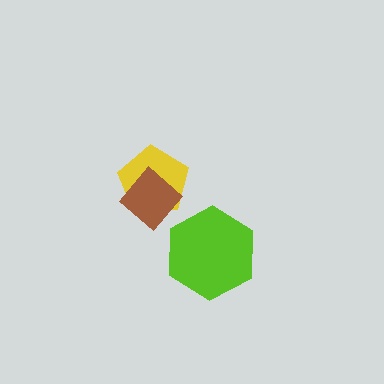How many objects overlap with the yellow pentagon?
1 object overlaps with the yellow pentagon.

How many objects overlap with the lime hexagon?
0 objects overlap with the lime hexagon.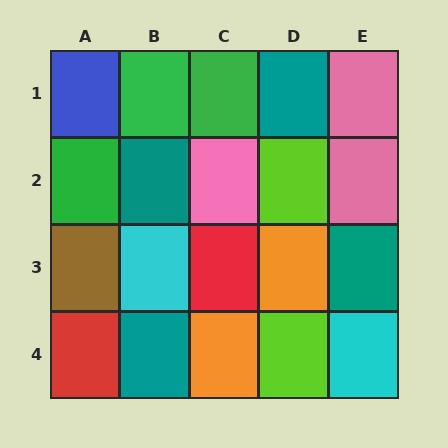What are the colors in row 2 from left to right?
Green, teal, pink, lime, pink.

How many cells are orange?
2 cells are orange.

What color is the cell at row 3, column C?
Red.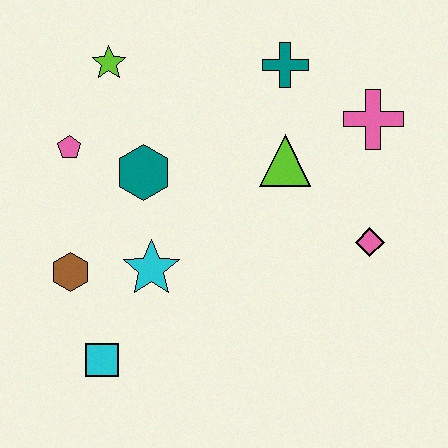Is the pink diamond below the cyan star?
No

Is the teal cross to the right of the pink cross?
No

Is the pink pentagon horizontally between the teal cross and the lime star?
No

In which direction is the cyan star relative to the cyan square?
The cyan star is above the cyan square.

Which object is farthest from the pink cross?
The cyan square is farthest from the pink cross.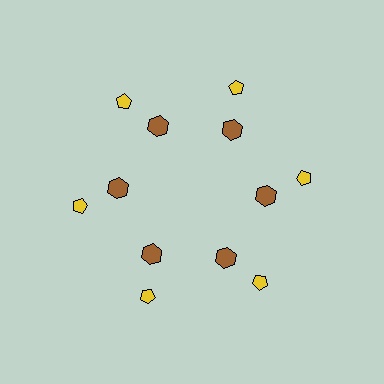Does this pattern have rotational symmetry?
Yes, this pattern has 6-fold rotational symmetry. It looks the same after rotating 60 degrees around the center.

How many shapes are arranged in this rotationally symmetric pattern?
There are 12 shapes, arranged in 6 groups of 2.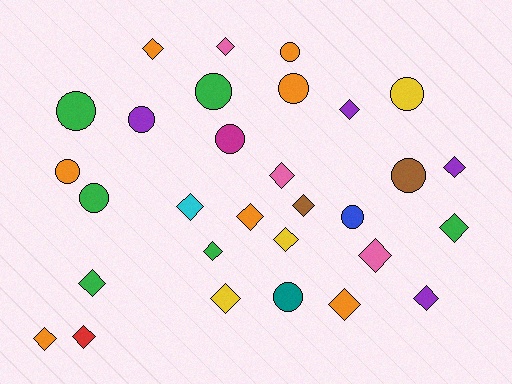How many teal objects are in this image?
There is 1 teal object.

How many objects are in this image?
There are 30 objects.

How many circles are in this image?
There are 12 circles.